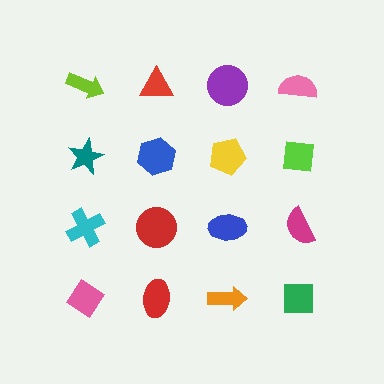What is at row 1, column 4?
A pink semicircle.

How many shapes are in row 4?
4 shapes.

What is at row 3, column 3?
A blue ellipse.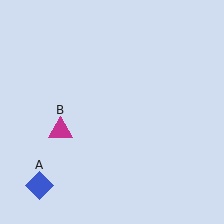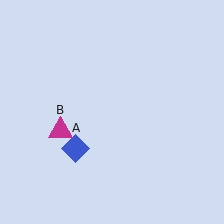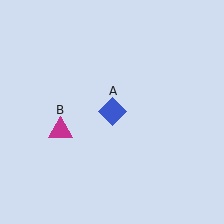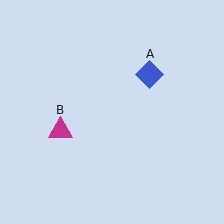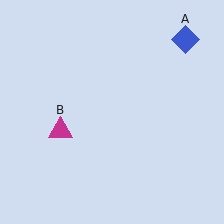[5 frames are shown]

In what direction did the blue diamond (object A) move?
The blue diamond (object A) moved up and to the right.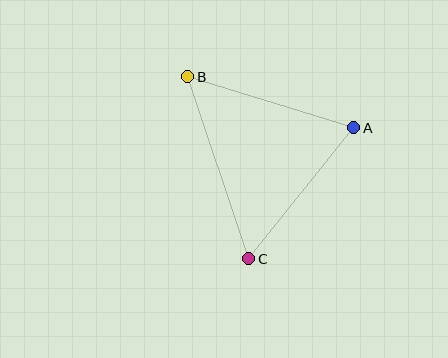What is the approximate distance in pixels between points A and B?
The distance between A and B is approximately 173 pixels.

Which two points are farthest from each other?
Points B and C are farthest from each other.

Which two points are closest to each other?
Points A and C are closest to each other.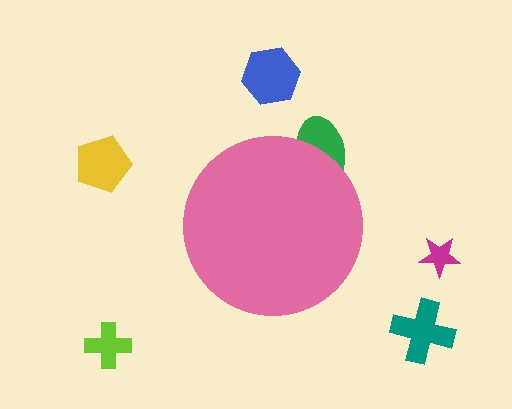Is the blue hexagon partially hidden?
No, the blue hexagon is fully visible.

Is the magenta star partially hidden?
No, the magenta star is fully visible.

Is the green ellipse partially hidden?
Yes, the green ellipse is partially hidden behind the pink circle.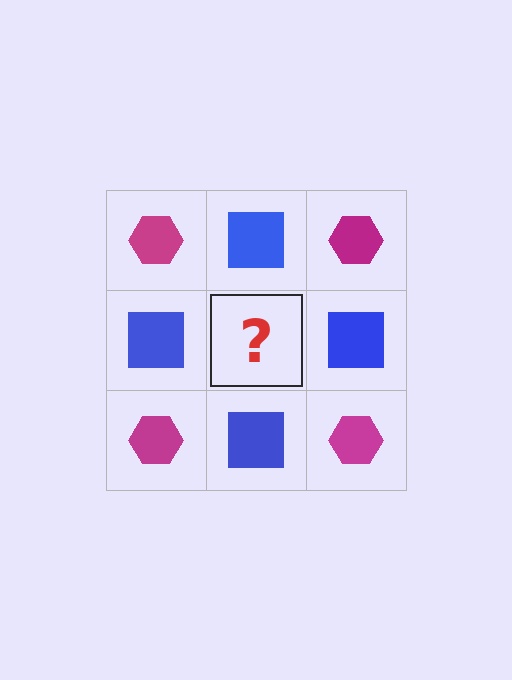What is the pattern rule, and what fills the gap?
The rule is that it alternates magenta hexagon and blue square in a checkerboard pattern. The gap should be filled with a magenta hexagon.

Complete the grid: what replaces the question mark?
The question mark should be replaced with a magenta hexagon.